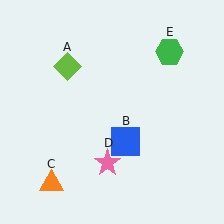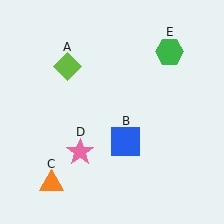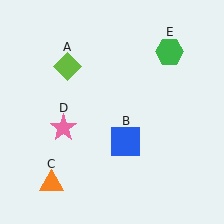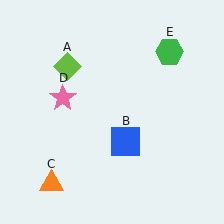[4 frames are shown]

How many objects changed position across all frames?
1 object changed position: pink star (object D).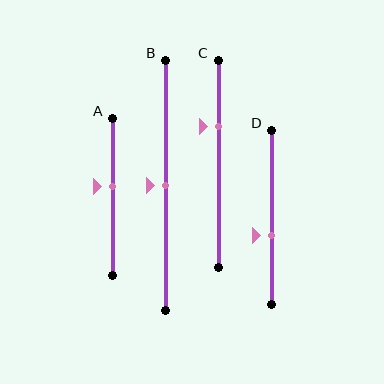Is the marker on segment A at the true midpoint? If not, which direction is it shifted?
No, the marker on segment A is shifted upward by about 7% of the segment length.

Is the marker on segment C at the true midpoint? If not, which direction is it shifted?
No, the marker on segment C is shifted upward by about 18% of the segment length.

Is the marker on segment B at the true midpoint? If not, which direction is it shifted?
Yes, the marker on segment B is at the true midpoint.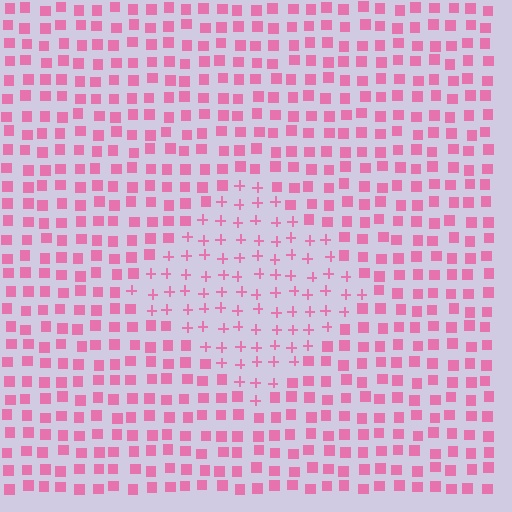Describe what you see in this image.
The image is filled with small pink elements arranged in a uniform grid. A diamond-shaped region contains plus signs, while the surrounding area contains squares. The boundary is defined purely by the change in element shape.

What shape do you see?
I see a diamond.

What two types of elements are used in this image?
The image uses plus signs inside the diamond region and squares outside it.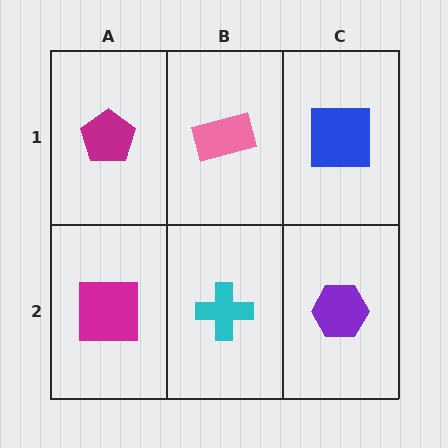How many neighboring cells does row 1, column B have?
3.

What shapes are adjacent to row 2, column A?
A magenta pentagon (row 1, column A), a cyan cross (row 2, column B).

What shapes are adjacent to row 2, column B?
A pink rectangle (row 1, column B), a magenta square (row 2, column A), a purple hexagon (row 2, column C).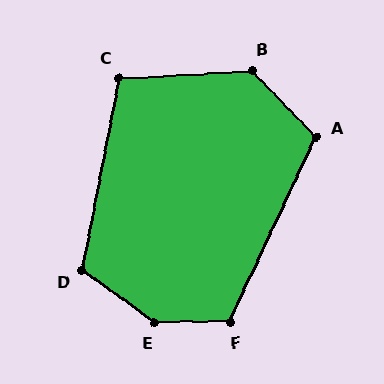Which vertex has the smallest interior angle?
C, at approximately 104 degrees.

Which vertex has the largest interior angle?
E, at approximately 144 degrees.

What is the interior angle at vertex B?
Approximately 130 degrees (obtuse).